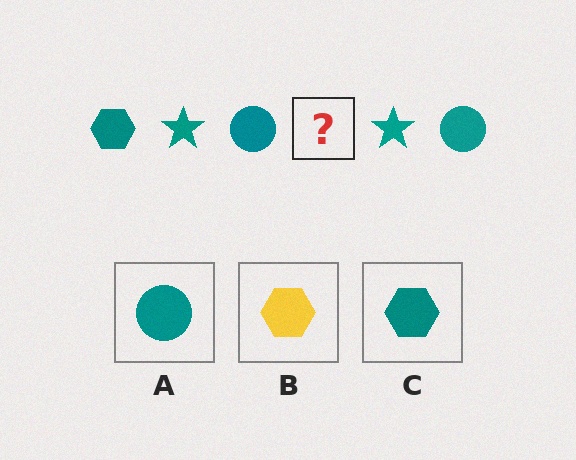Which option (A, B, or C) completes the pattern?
C.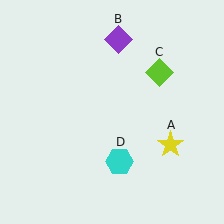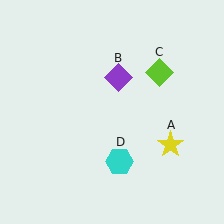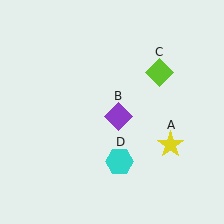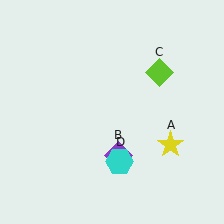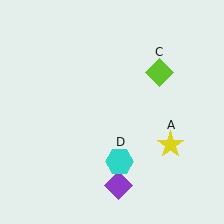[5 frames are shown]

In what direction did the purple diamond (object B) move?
The purple diamond (object B) moved down.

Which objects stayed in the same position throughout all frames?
Yellow star (object A) and lime diamond (object C) and cyan hexagon (object D) remained stationary.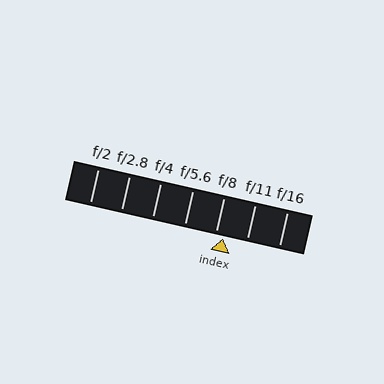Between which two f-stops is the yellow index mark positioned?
The index mark is between f/8 and f/11.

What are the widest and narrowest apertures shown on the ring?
The widest aperture shown is f/2 and the narrowest is f/16.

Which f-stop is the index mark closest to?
The index mark is closest to f/8.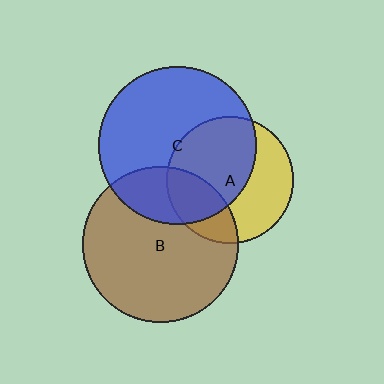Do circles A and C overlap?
Yes.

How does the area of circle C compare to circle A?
Approximately 1.6 times.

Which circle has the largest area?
Circle C (blue).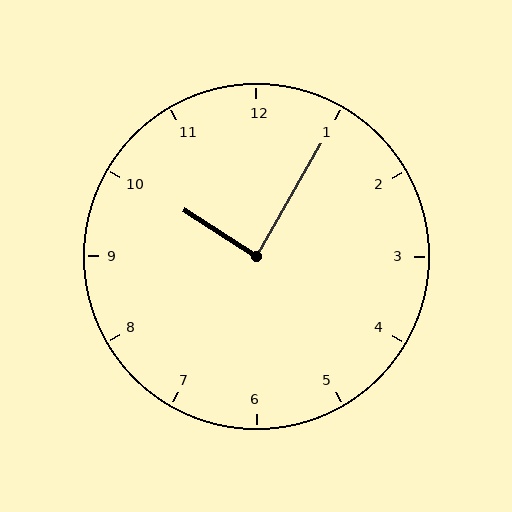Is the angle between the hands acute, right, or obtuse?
It is right.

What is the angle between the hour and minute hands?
Approximately 88 degrees.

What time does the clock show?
10:05.